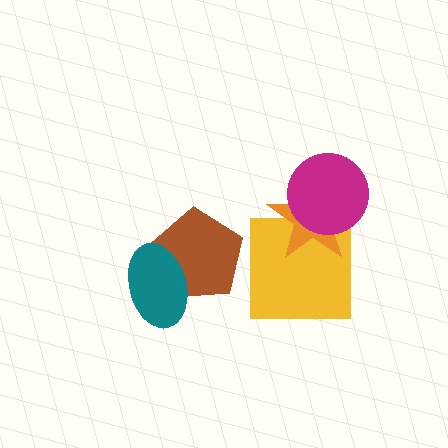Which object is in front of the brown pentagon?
The teal ellipse is in front of the brown pentagon.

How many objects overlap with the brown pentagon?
1 object overlaps with the brown pentagon.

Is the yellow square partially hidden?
Yes, it is partially covered by another shape.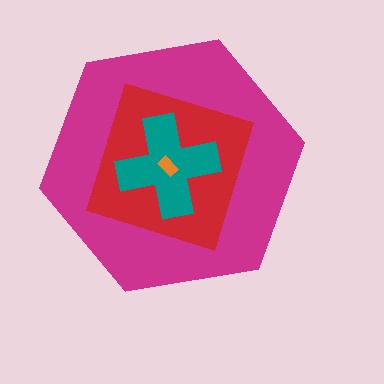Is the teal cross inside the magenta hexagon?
Yes.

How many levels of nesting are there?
4.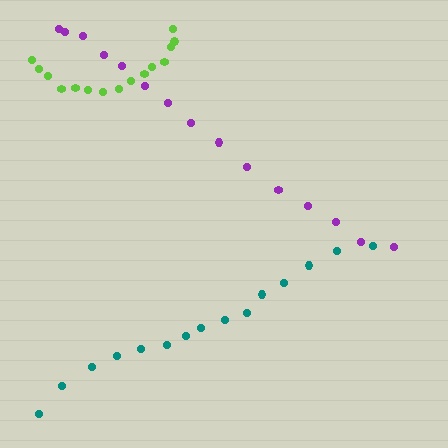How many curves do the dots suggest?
There are 3 distinct paths.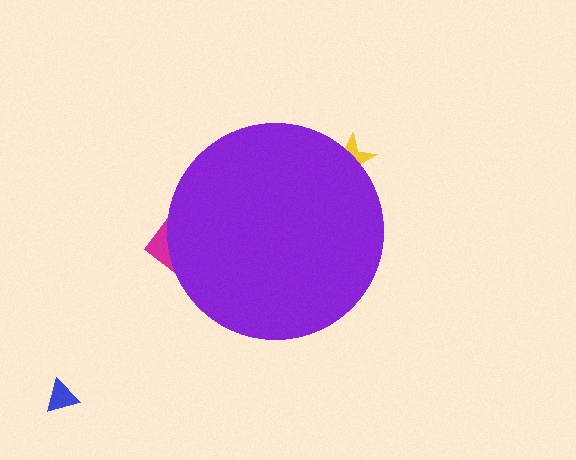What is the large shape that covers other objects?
A purple circle.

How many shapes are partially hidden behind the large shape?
2 shapes are partially hidden.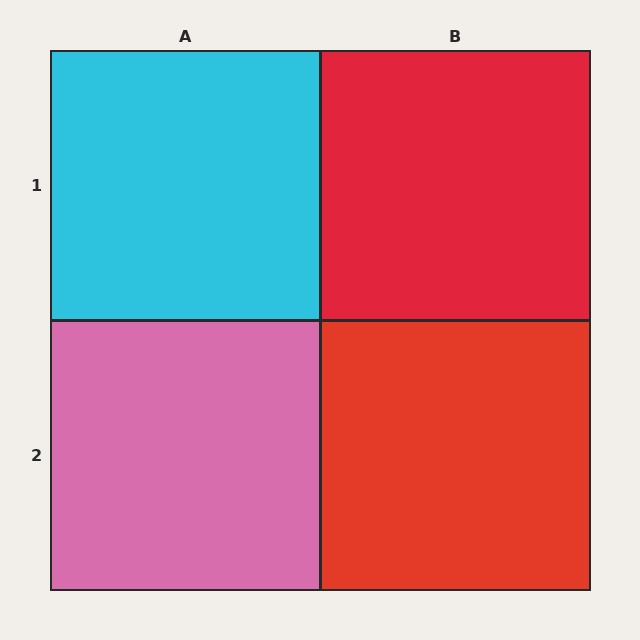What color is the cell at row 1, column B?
Red.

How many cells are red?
2 cells are red.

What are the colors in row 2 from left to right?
Pink, red.